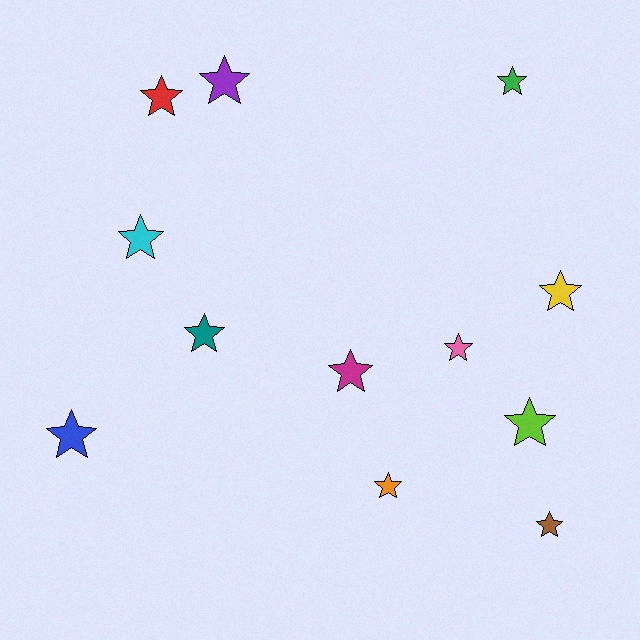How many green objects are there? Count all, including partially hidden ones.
There is 1 green object.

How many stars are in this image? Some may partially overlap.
There are 12 stars.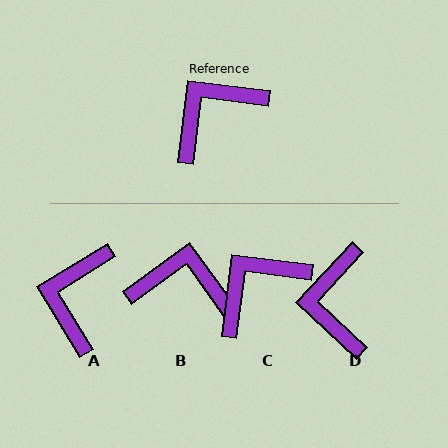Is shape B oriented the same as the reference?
No, it is off by about 47 degrees.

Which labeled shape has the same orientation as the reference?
C.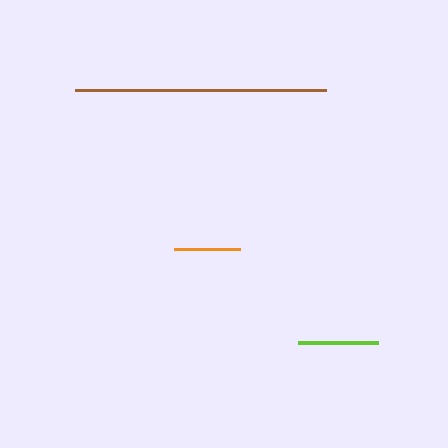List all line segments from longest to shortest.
From longest to shortest: brown, lime, orange.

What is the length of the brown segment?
The brown segment is approximately 251 pixels long.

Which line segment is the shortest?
The orange line is the shortest at approximately 67 pixels.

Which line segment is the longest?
The brown line is the longest at approximately 251 pixels.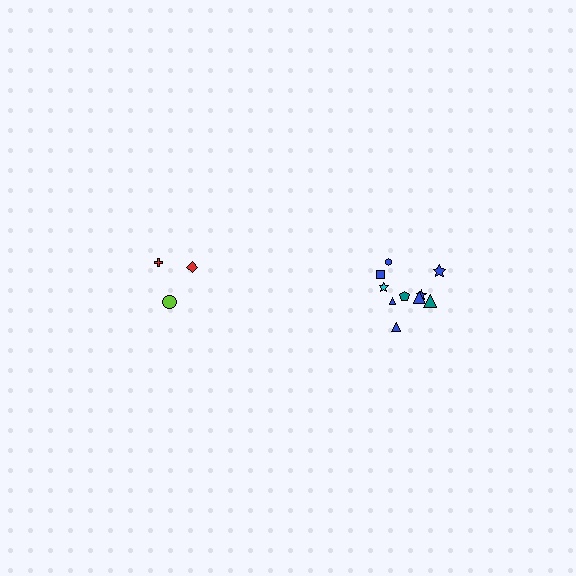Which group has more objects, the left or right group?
The right group.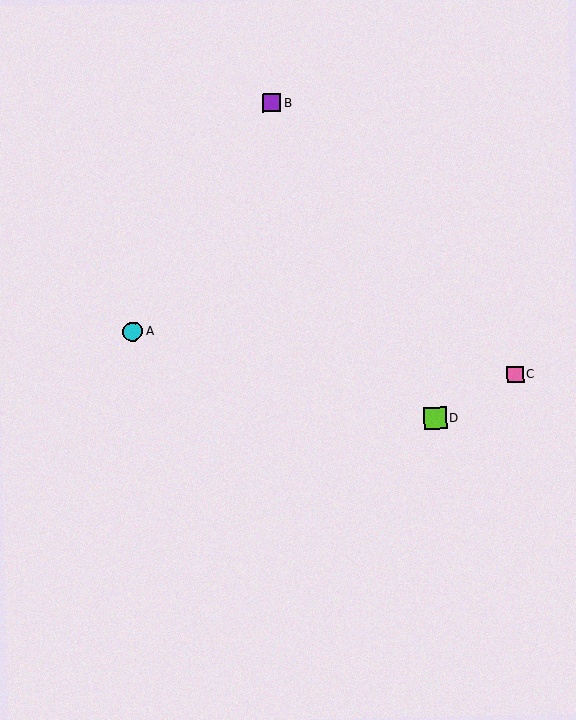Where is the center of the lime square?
The center of the lime square is at (435, 418).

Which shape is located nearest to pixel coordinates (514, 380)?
The pink square (labeled C) at (515, 374) is nearest to that location.